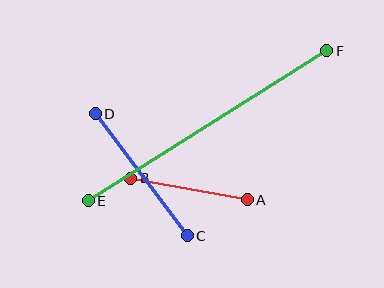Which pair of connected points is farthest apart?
Points E and F are farthest apart.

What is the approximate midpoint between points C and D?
The midpoint is at approximately (141, 175) pixels.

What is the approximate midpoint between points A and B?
The midpoint is at approximately (189, 189) pixels.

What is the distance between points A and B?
The distance is approximately 119 pixels.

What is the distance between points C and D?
The distance is approximately 153 pixels.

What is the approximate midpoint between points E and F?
The midpoint is at approximately (207, 126) pixels.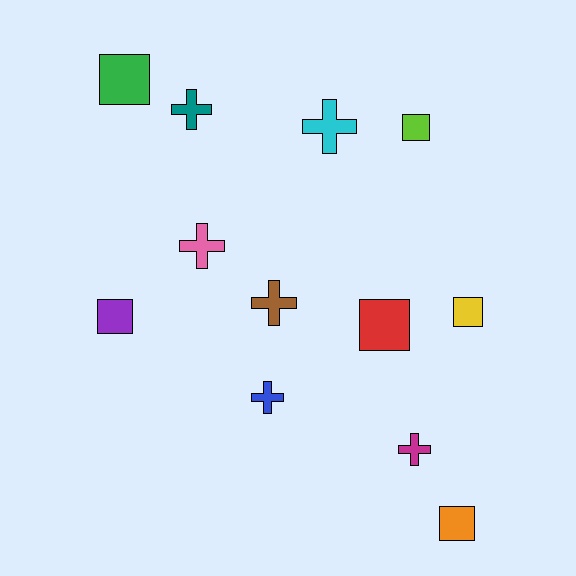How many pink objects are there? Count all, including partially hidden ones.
There is 1 pink object.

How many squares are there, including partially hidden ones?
There are 6 squares.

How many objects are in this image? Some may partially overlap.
There are 12 objects.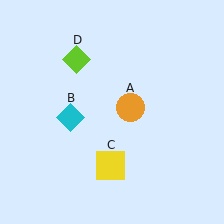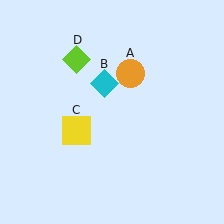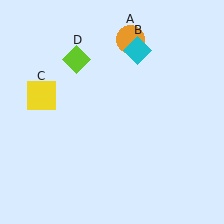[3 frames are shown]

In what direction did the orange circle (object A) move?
The orange circle (object A) moved up.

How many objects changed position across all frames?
3 objects changed position: orange circle (object A), cyan diamond (object B), yellow square (object C).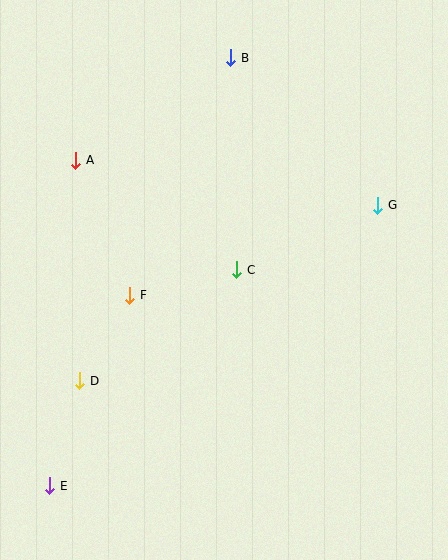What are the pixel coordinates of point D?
Point D is at (80, 381).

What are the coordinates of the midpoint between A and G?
The midpoint between A and G is at (227, 183).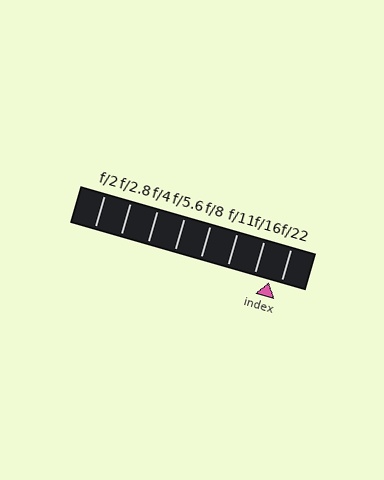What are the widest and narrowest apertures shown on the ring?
The widest aperture shown is f/2 and the narrowest is f/22.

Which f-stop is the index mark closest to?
The index mark is closest to f/22.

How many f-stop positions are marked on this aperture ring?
There are 8 f-stop positions marked.